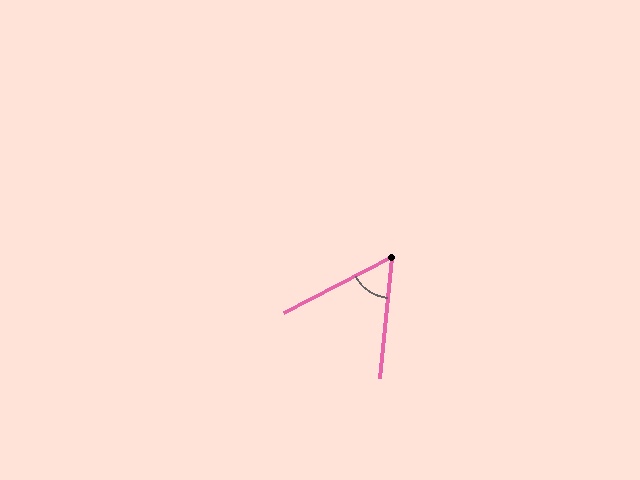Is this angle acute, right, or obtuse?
It is acute.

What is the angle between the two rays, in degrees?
Approximately 57 degrees.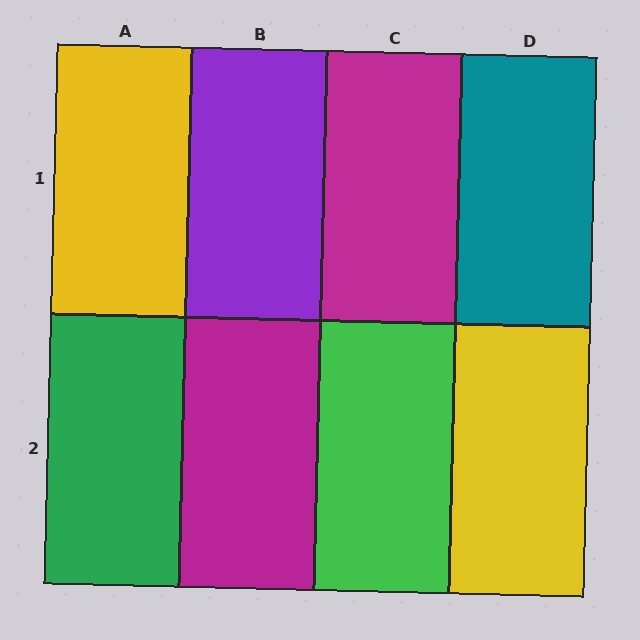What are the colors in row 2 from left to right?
Green, magenta, green, yellow.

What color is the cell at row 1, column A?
Yellow.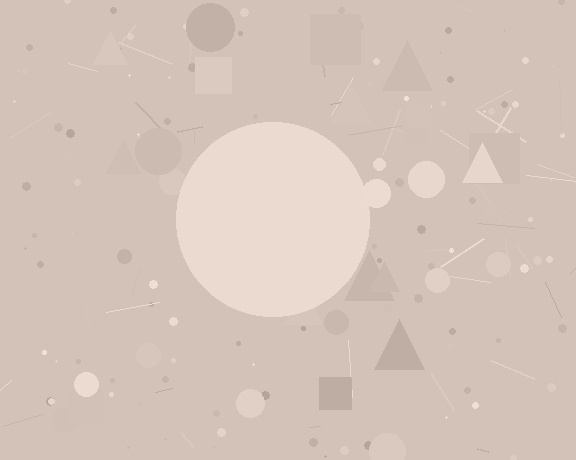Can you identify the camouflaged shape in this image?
The camouflaged shape is a circle.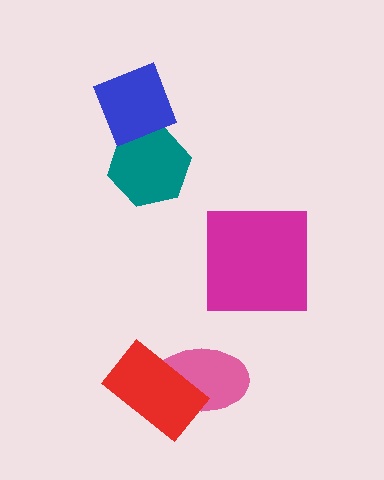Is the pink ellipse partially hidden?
Yes, it is partially covered by another shape.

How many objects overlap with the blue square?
1 object overlaps with the blue square.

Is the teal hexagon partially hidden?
Yes, it is partially covered by another shape.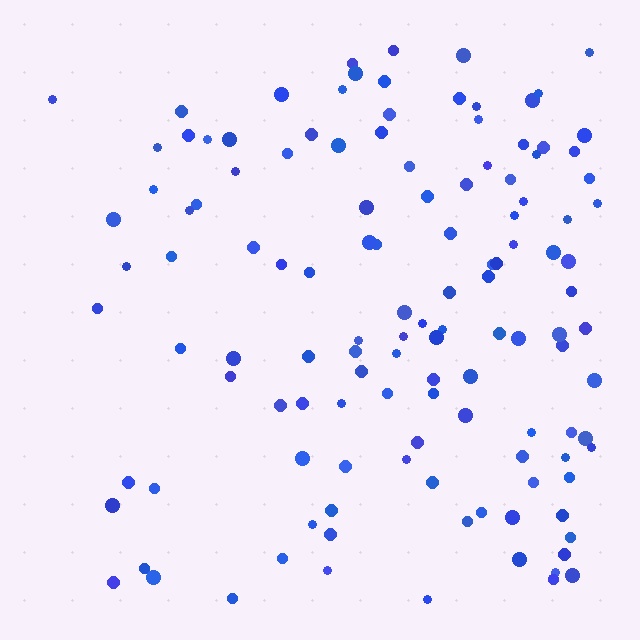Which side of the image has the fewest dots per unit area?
The left.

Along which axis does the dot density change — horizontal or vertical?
Horizontal.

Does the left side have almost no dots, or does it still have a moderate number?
Still a moderate number, just noticeably fewer than the right.